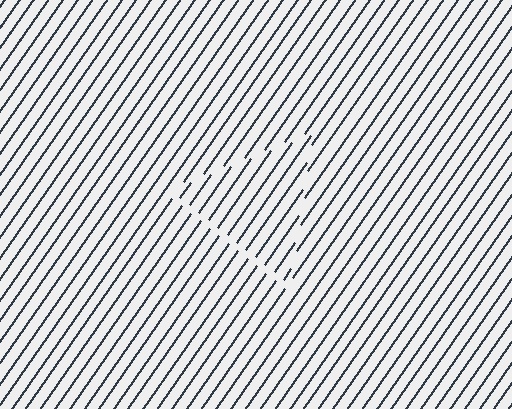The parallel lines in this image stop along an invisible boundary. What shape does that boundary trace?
An illusory triangle. The interior of the shape contains the same grating, shifted by half a period — the contour is defined by the phase discontinuity where line-ends from the inner and outer gratings abut.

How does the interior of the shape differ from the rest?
The interior of the shape contains the same grating, shifted by half a period — the contour is defined by the phase discontinuity where line-ends from the inner and outer gratings abut.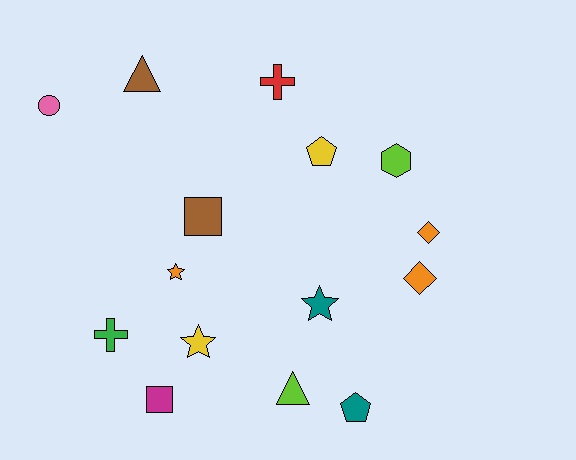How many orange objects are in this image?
There are 3 orange objects.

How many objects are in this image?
There are 15 objects.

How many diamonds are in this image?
There are 2 diamonds.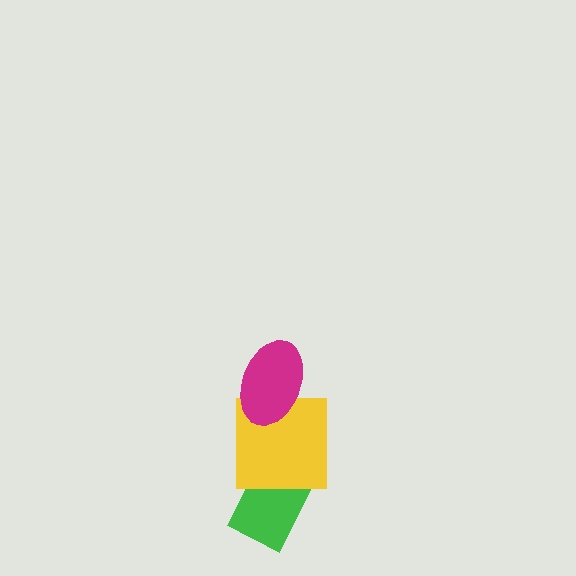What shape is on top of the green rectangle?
The yellow square is on top of the green rectangle.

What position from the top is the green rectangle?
The green rectangle is 3rd from the top.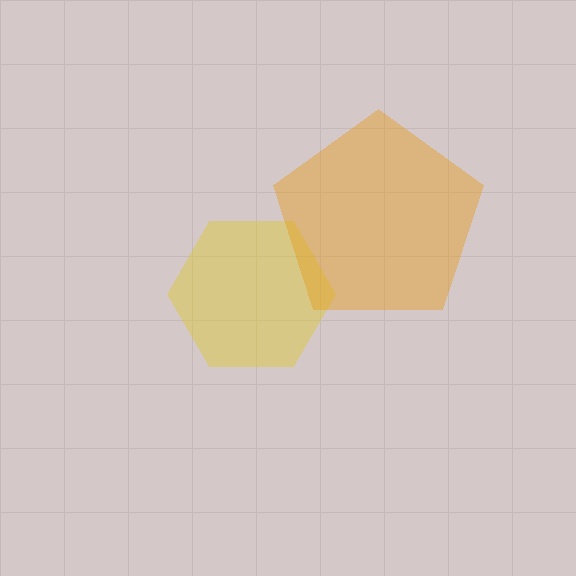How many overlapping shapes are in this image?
There are 2 overlapping shapes in the image.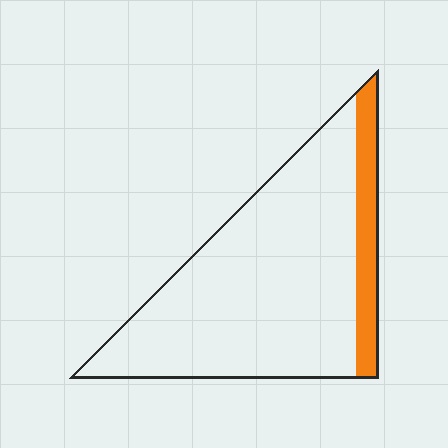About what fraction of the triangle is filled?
About one eighth (1/8).